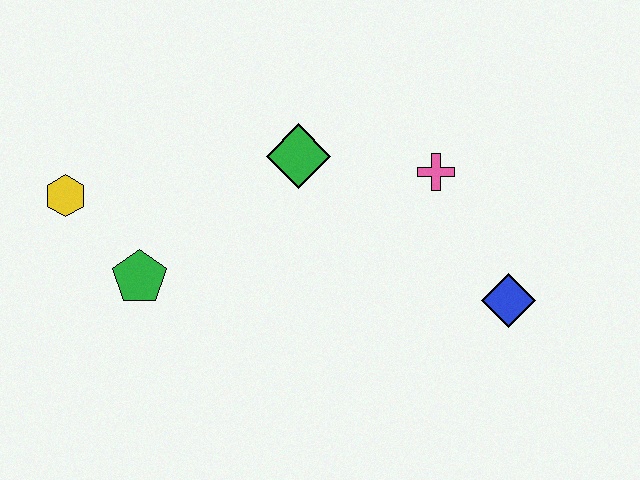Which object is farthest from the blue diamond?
The yellow hexagon is farthest from the blue diamond.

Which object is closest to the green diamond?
The pink cross is closest to the green diamond.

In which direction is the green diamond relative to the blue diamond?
The green diamond is to the left of the blue diamond.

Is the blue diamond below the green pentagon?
Yes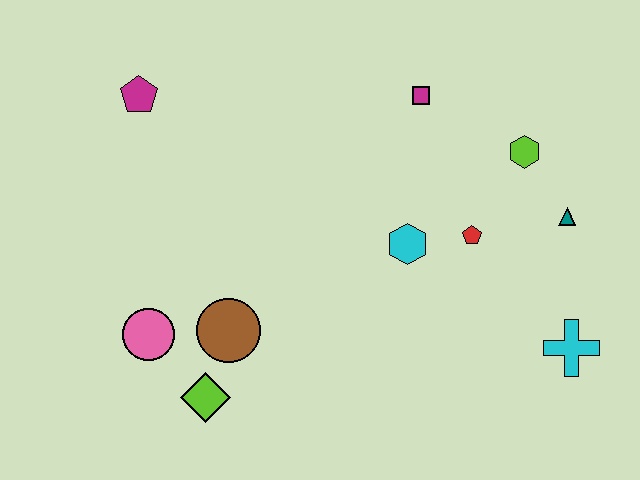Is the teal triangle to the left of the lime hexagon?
No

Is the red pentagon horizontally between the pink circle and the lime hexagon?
Yes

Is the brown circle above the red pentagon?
No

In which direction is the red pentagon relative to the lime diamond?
The red pentagon is to the right of the lime diamond.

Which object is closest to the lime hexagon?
The teal triangle is closest to the lime hexagon.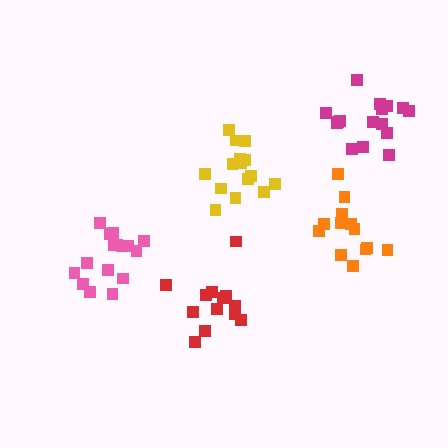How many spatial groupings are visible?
There are 5 spatial groupings.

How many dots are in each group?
Group 1: 13 dots, Group 2: 13 dots, Group 3: 16 dots, Group 4: 15 dots, Group 5: 16 dots (73 total).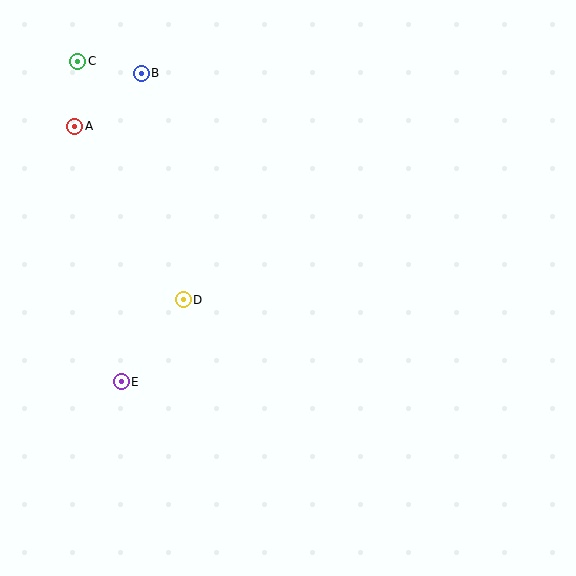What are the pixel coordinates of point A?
Point A is at (75, 126).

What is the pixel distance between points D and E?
The distance between D and E is 103 pixels.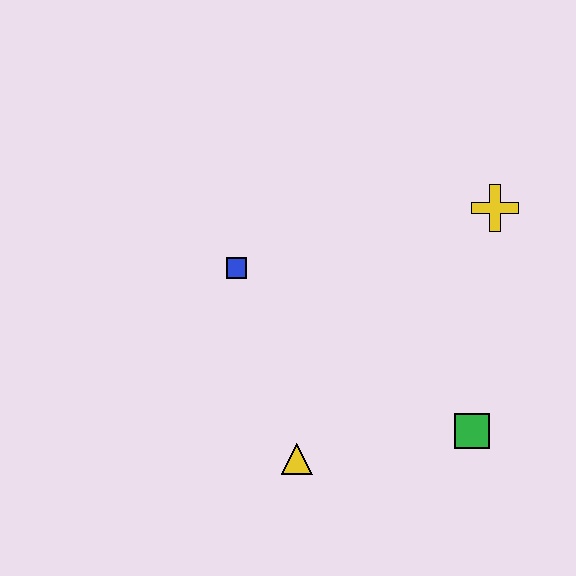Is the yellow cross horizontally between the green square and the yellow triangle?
No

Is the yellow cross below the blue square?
No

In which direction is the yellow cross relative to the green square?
The yellow cross is above the green square.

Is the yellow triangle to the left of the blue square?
No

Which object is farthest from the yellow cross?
The yellow triangle is farthest from the yellow cross.